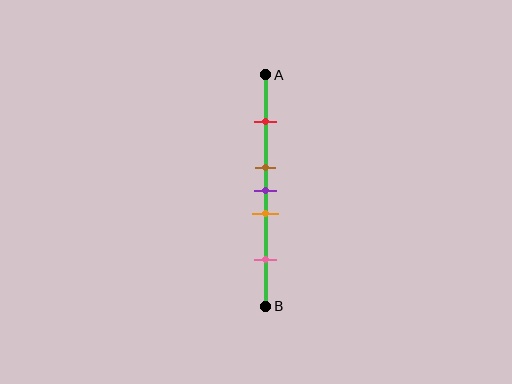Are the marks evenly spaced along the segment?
No, the marks are not evenly spaced.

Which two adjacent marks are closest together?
The brown and purple marks are the closest adjacent pair.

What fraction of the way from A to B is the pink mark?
The pink mark is approximately 80% (0.8) of the way from A to B.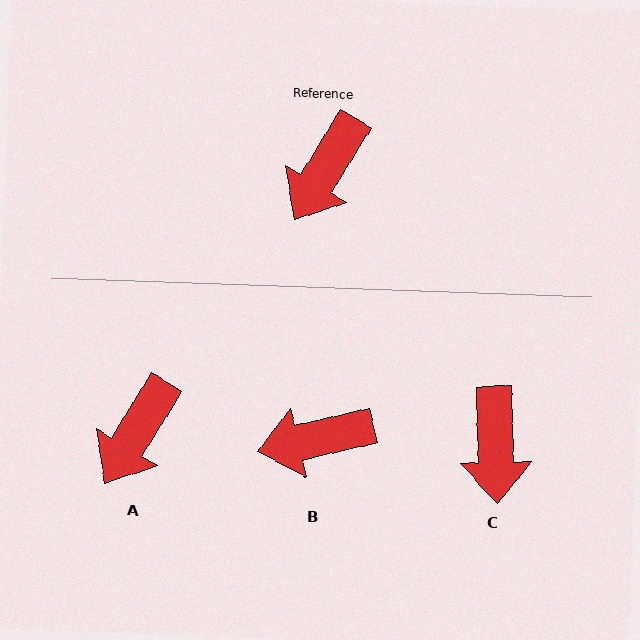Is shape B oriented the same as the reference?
No, it is off by about 46 degrees.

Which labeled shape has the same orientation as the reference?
A.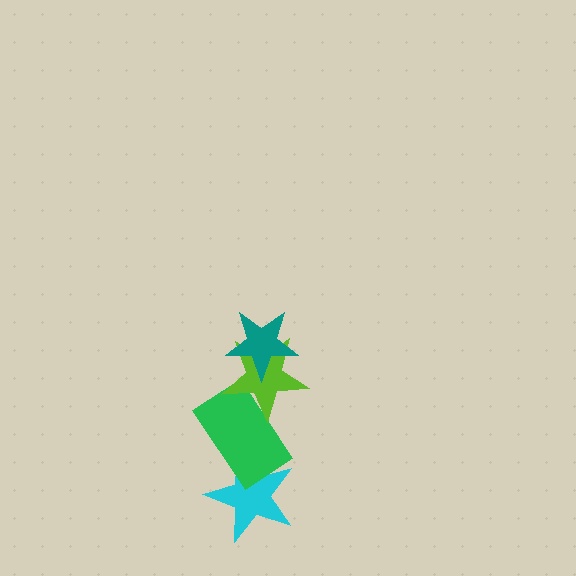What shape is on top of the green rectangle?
The lime star is on top of the green rectangle.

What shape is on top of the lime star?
The teal star is on top of the lime star.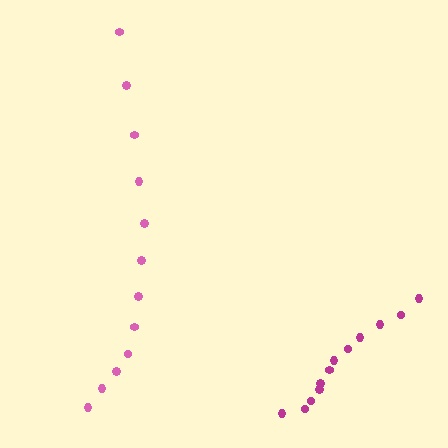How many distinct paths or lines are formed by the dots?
There are 2 distinct paths.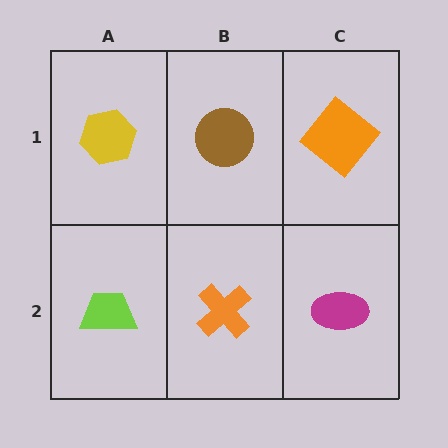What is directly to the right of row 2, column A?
An orange cross.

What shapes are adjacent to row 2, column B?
A brown circle (row 1, column B), a lime trapezoid (row 2, column A), a magenta ellipse (row 2, column C).